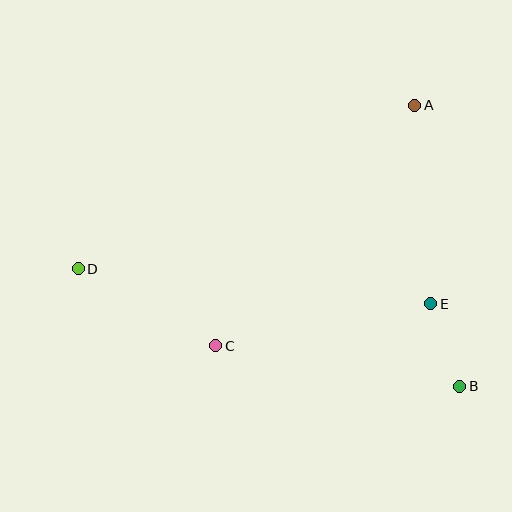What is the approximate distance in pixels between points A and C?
The distance between A and C is approximately 312 pixels.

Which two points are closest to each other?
Points B and E are closest to each other.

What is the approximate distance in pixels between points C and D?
The distance between C and D is approximately 157 pixels.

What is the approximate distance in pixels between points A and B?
The distance between A and B is approximately 285 pixels.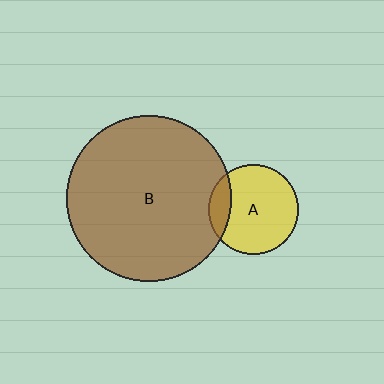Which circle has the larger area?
Circle B (brown).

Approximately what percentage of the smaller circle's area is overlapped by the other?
Approximately 15%.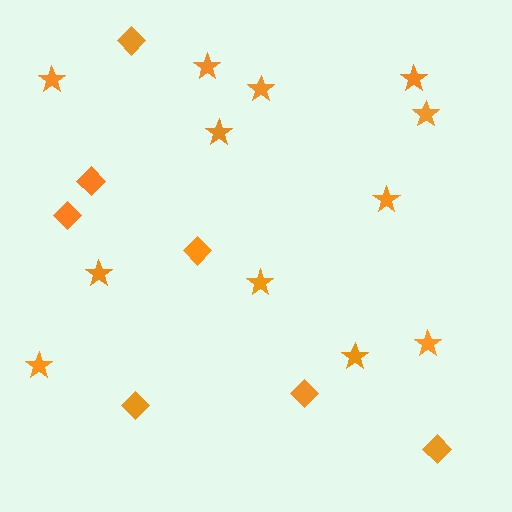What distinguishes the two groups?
There are 2 groups: one group of diamonds (7) and one group of stars (12).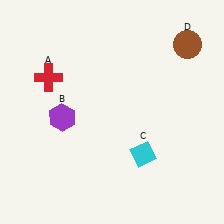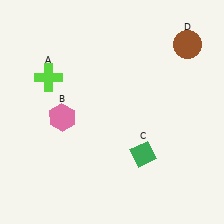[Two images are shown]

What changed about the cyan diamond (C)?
In Image 1, C is cyan. In Image 2, it changed to green.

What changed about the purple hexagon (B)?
In Image 1, B is purple. In Image 2, it changed to pink.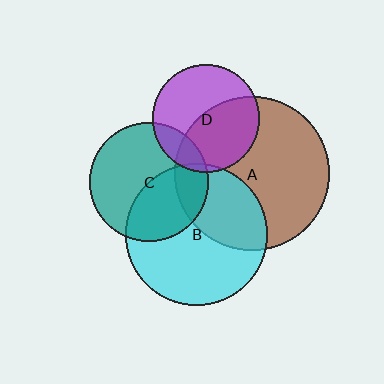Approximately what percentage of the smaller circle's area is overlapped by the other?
Approximately 35%.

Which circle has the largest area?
Circle A (brown).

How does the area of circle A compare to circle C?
Approximately 1.7 times.